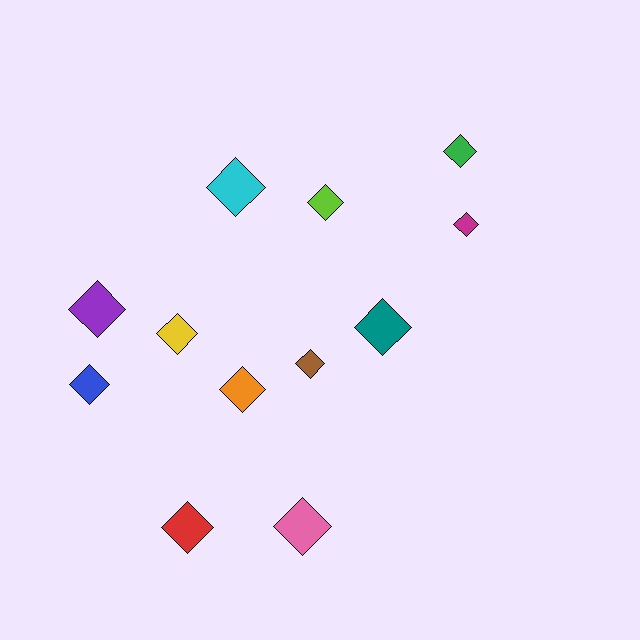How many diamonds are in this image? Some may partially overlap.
There are 12 diamonds.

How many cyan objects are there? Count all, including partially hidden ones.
There is 1 cyan object.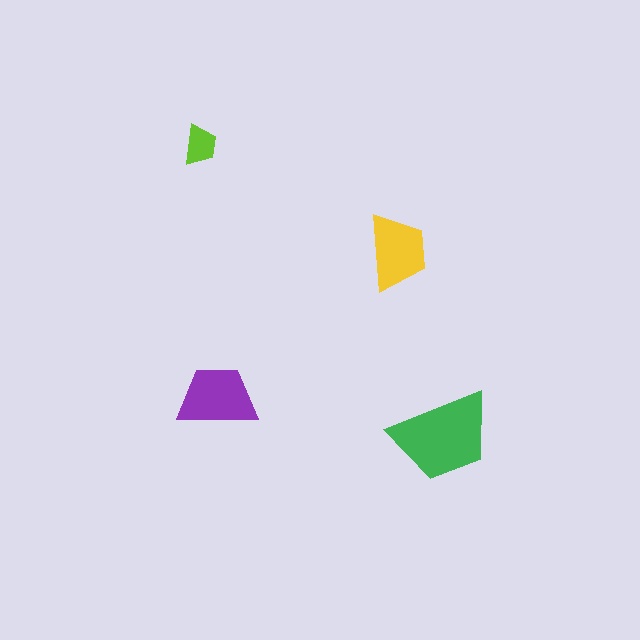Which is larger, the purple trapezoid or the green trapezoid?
The green one.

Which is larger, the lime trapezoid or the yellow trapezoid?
The yellow one.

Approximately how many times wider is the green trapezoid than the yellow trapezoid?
About 1.5 times wider.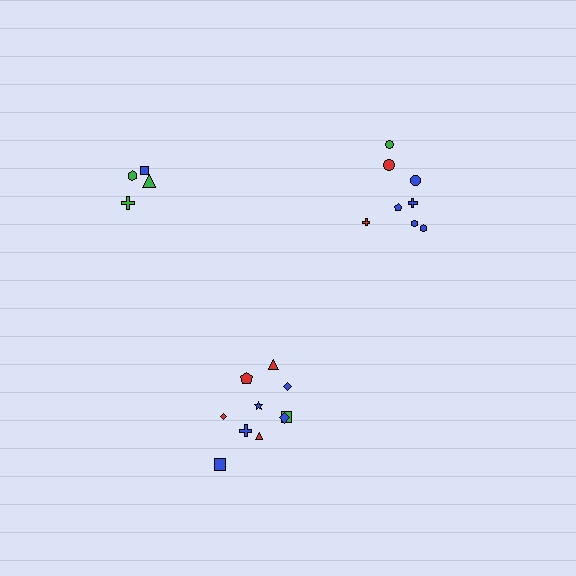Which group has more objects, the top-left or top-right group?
The top-right group.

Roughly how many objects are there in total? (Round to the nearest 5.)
Roughly 20 objects in total.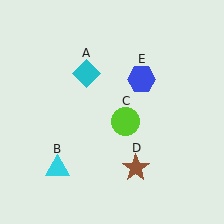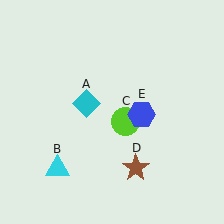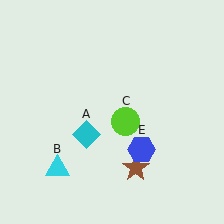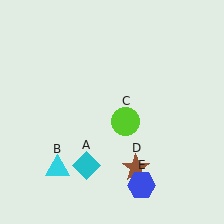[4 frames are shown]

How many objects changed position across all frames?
2 objects changed position: cyan diamond (object A), blue hexagon (object E).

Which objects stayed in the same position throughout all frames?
Cyan triangle (object B) and lime circle (object C) and brown star (object D) remained stationary.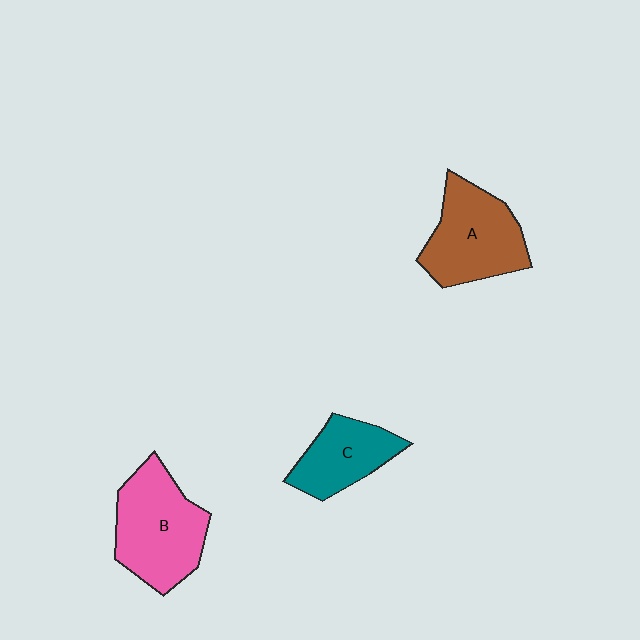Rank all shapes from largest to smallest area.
From largest to smallest: B (pink), A (brown), C (teal).